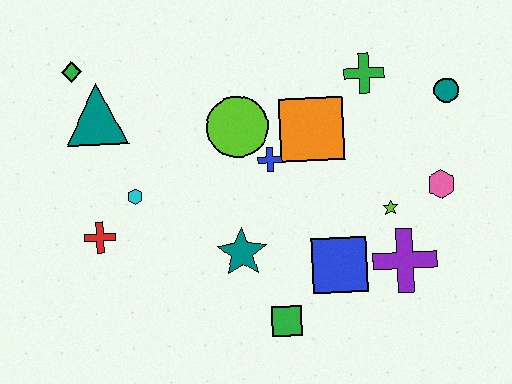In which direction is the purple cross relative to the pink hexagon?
The purple cross is below the pink hexagon.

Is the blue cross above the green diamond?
No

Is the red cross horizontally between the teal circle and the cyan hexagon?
No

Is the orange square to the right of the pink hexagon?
No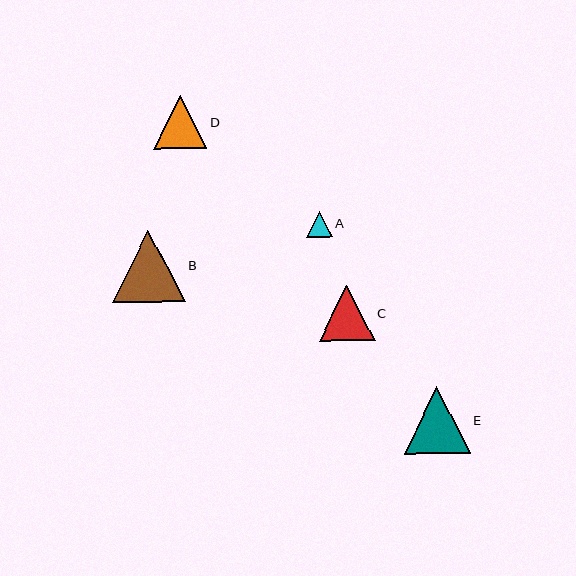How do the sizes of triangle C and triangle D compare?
Triangle C and triangle D are approximately the same size.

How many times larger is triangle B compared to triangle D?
Triangle B is approximately 1.3 times the size of triangle D.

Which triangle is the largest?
Triangle B is the largest with a size of approximately 72 pixels.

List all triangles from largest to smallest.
From largest to smallest: B, E, C, D, A.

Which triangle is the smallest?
Triangle A is the smallest with a size of approximately 26 pixels.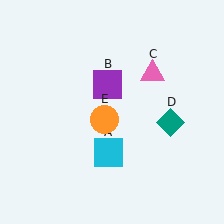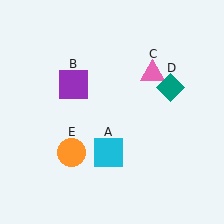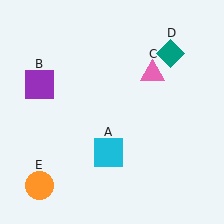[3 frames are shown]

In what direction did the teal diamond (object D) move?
The teal diamond (object D) moved up.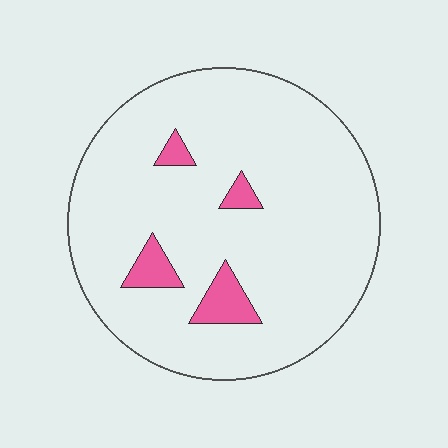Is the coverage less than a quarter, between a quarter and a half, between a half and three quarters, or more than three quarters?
Less than a quarter.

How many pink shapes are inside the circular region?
4.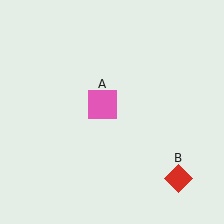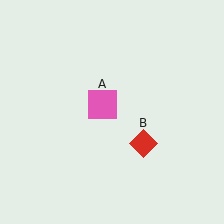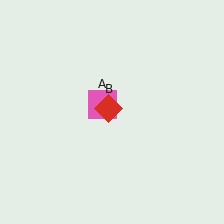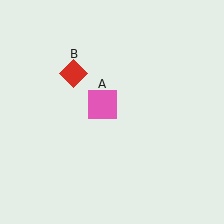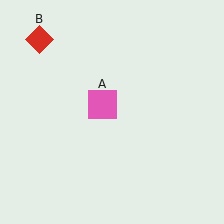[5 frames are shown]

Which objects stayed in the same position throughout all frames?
Pink square (object A) remained stationary.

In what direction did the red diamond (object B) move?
The red diamond (object B) moved up and to the left.